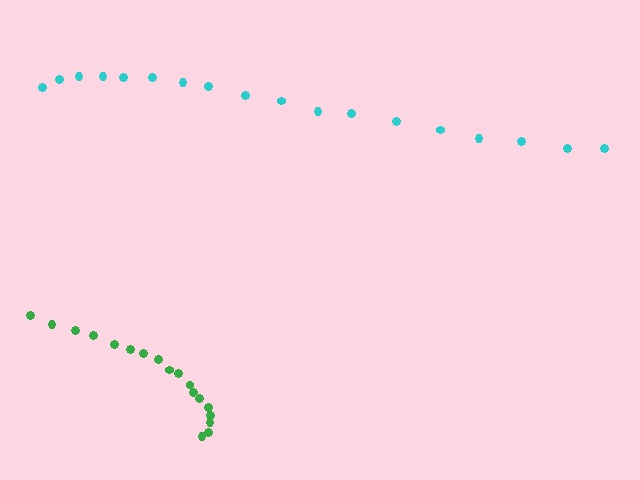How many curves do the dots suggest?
There are 2 distinct paths.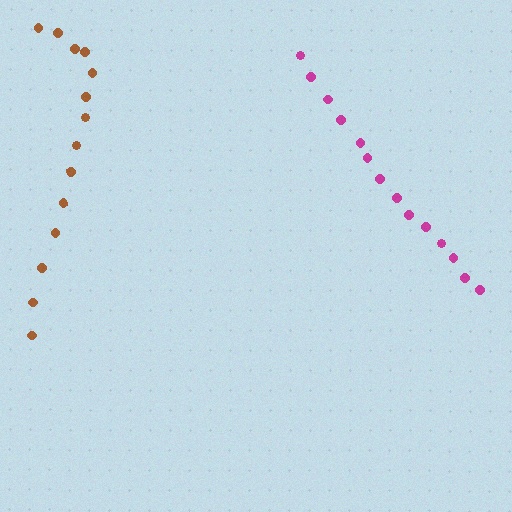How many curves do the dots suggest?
There are 2 distinct paths.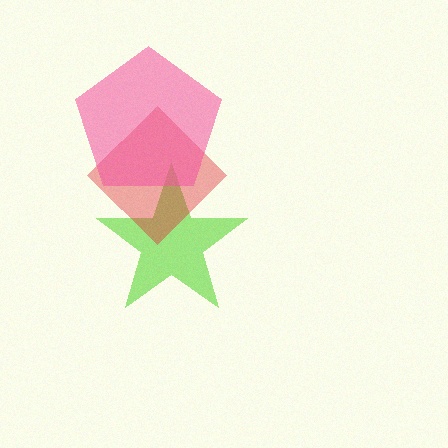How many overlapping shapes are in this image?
There are 3 overlapping shapes in the image.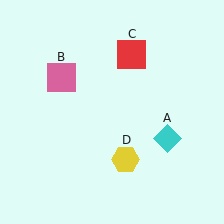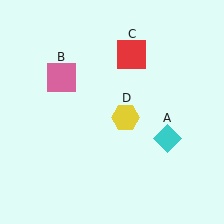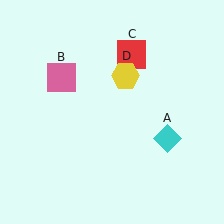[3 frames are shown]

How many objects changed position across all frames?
1 object changed position: yellow hexagon (object D).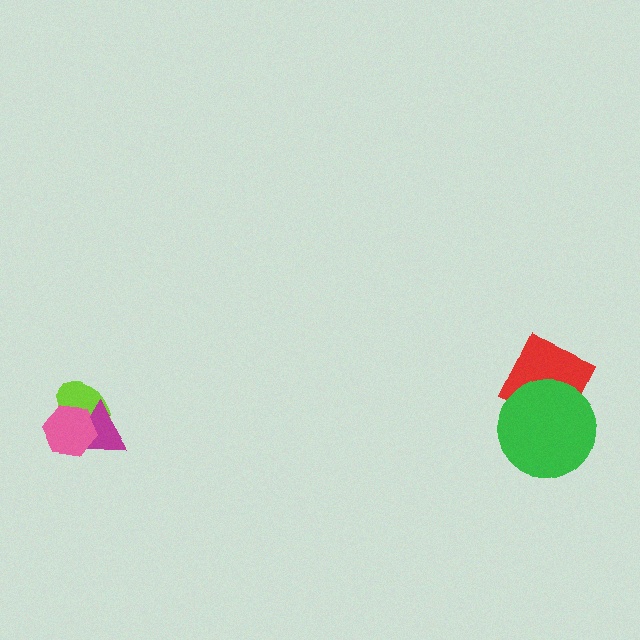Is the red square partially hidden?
Yes, it is partially covered by another shape.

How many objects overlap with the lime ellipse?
2 objects overlap with the lime ellipse.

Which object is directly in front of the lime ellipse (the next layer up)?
The magenta triangle is directly in front of the lime ellipse.